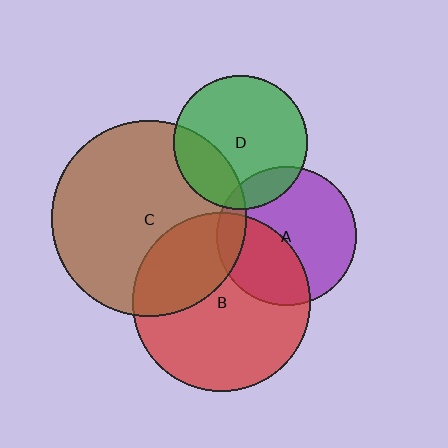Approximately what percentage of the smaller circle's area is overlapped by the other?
Approximately 40%.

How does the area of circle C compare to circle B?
Approximately 1.2 times.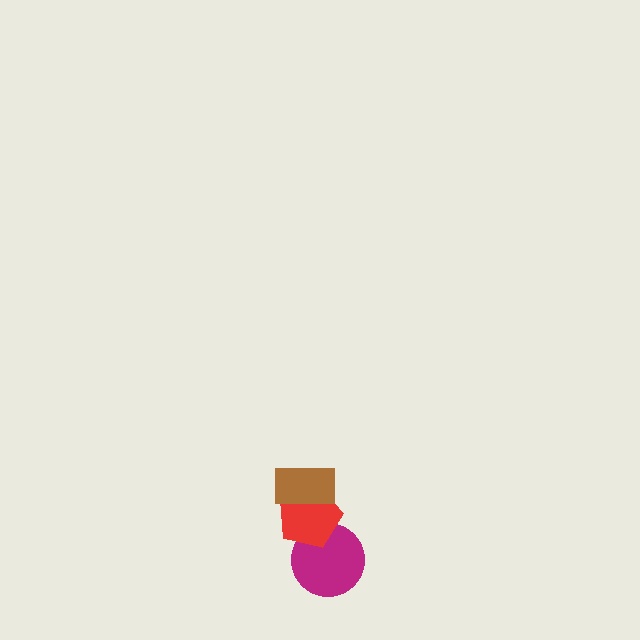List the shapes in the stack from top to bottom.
From top to bottom: the brown rectangle, the red pentagon, the magenta circle.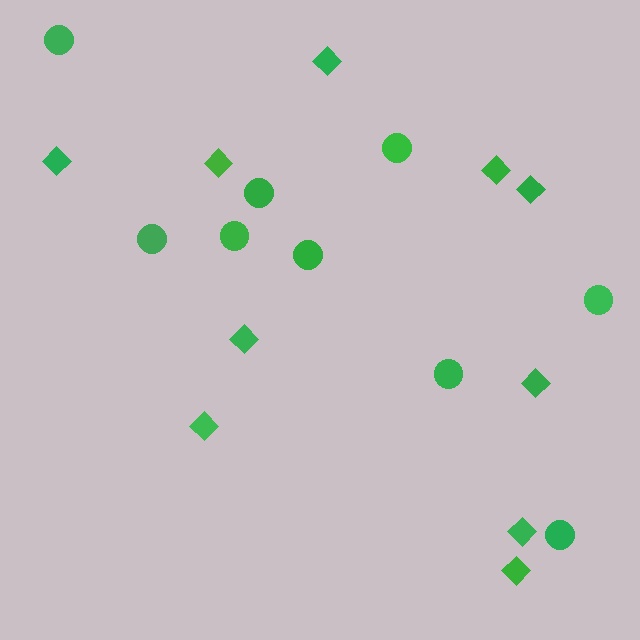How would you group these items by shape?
There are 2 groups: one group of circles (9) and one group of diamonds (10).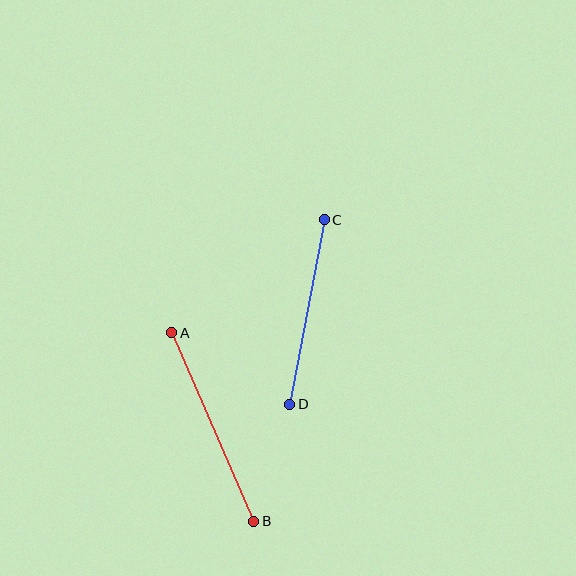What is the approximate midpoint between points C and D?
The midpoint is at approximately (307, 312) pixels.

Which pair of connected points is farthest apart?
Points A and B are farthest apart.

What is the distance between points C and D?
The distance is approximately 188 pixels.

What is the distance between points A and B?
The distance is approximately 206 pixels.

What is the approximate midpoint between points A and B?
The midpoint is at approximately (213, 427) pixels.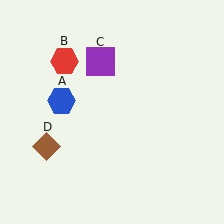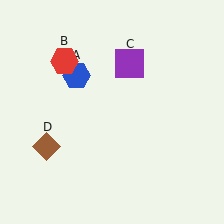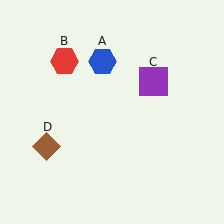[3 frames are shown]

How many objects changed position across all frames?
2 objects changed position: blue hexagon (object A), purple square (object C).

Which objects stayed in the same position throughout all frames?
Red hexagon (object B) and brown diamond (object D) remained stationary.